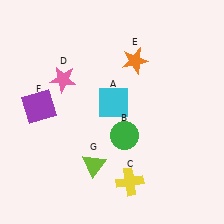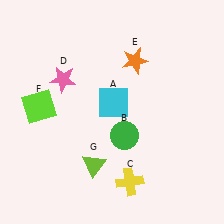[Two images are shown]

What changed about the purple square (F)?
In Image 1, F is purple. In Image 2, it changed to lime.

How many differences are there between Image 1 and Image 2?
There is 1 difference between the two images.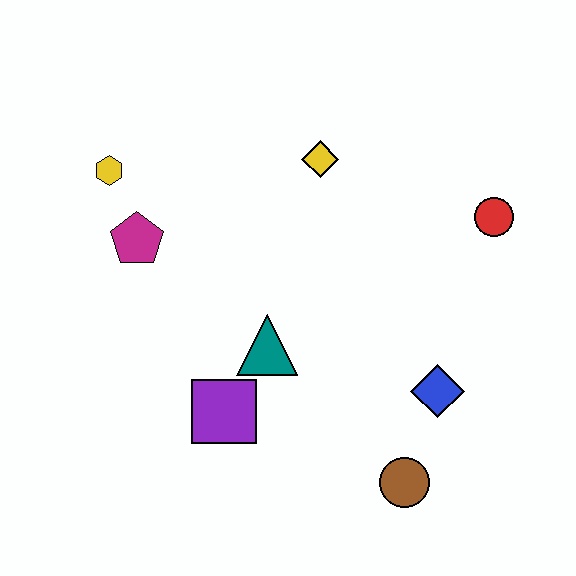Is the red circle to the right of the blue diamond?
Yes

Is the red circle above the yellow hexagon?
No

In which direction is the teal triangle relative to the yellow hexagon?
The teal triangle is below the yellow hexagon.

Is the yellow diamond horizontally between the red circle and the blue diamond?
No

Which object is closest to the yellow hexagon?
The magenta pentagon is closest to the yellow hexagon.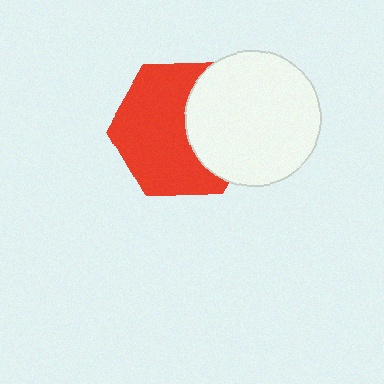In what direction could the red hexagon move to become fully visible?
The red hexagon could move left. That would shift it out from behind the white circle entirely.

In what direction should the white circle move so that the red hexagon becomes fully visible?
The white circle should move right. That is the shortest direction to clear the overlap and leave the red hexagon fully visible.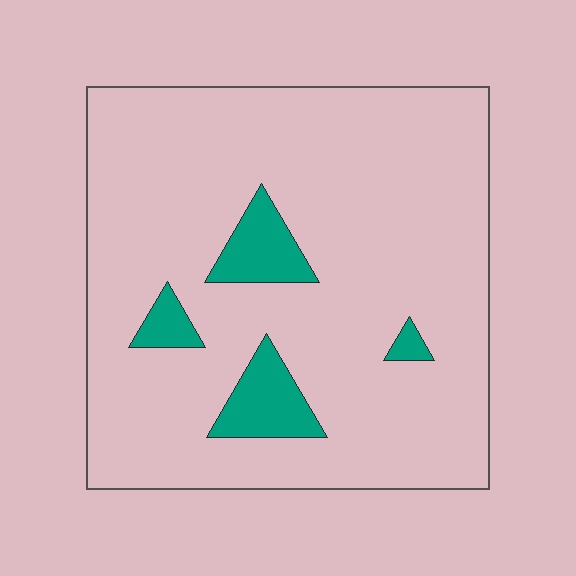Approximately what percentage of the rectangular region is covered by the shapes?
Approximately 10%.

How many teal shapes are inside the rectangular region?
4.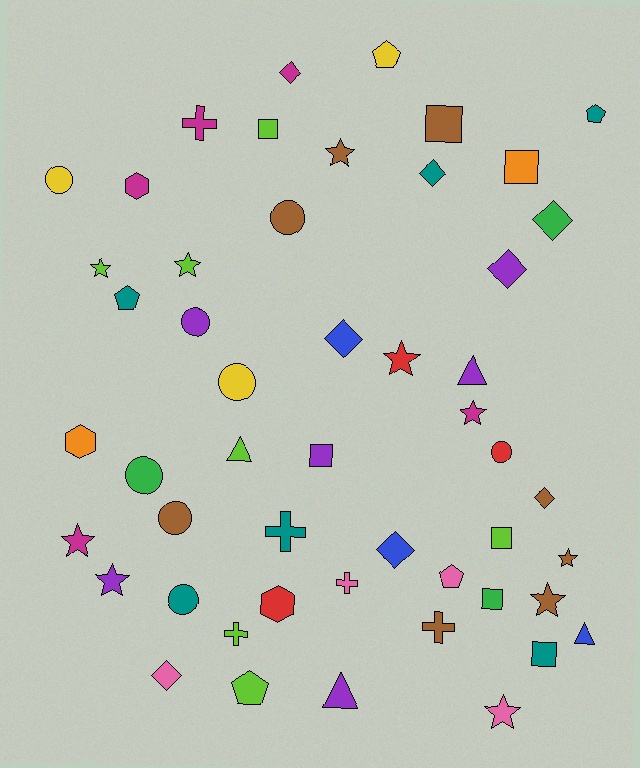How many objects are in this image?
There are 50 objects.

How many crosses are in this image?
There are 5 crosses.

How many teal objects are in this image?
There are 6 teal objects.